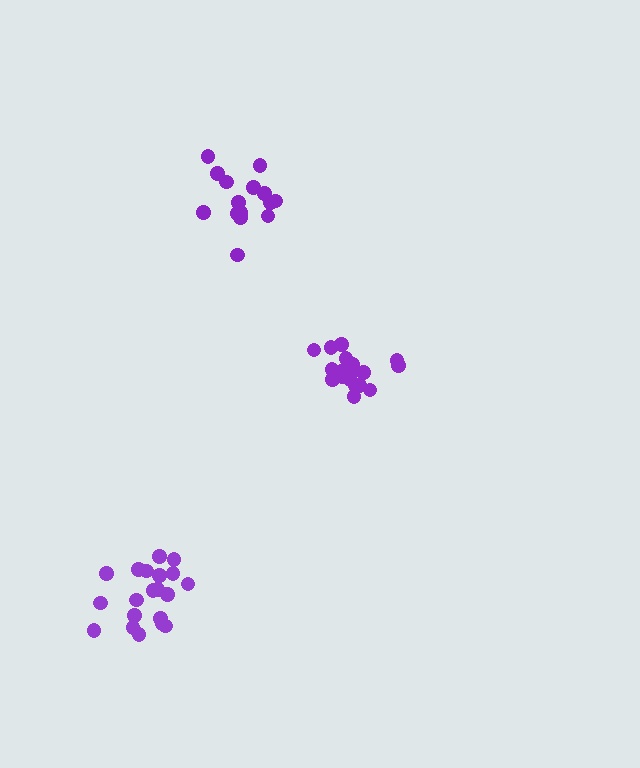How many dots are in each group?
Group 1: 15 dots, Group 2: 20 dots, Group 3: 20 dots (55 total).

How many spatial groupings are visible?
There are 3 spatial groupings.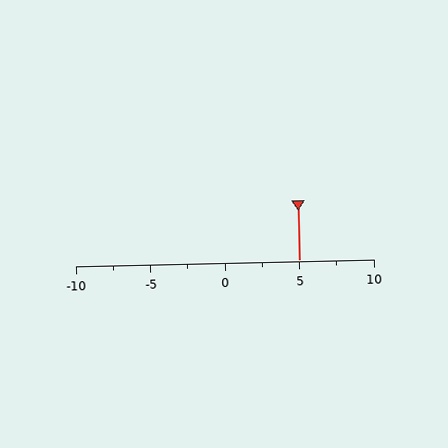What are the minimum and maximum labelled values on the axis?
The axis runs from -10 to 10.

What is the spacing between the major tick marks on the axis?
The major ticks are spaced 5 apart.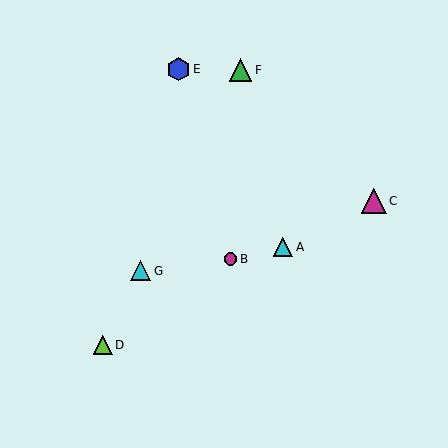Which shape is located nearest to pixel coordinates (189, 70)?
The blue hexagon (labeled E) at (179, 69) is nearest to that location.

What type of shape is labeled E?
Shape E is a blue hexagon.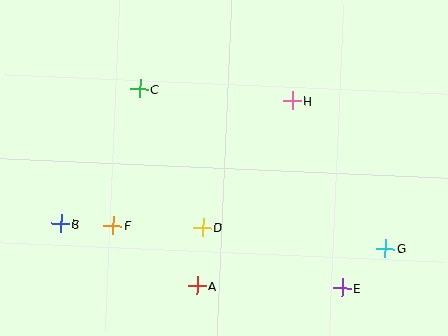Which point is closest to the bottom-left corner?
Point B is closest to the bottom-left corner.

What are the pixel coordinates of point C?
Point C is at (140, 89).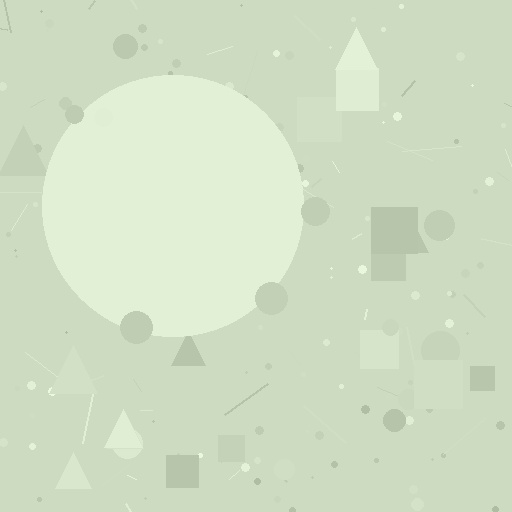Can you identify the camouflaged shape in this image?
The camouflaged shape is a circle.